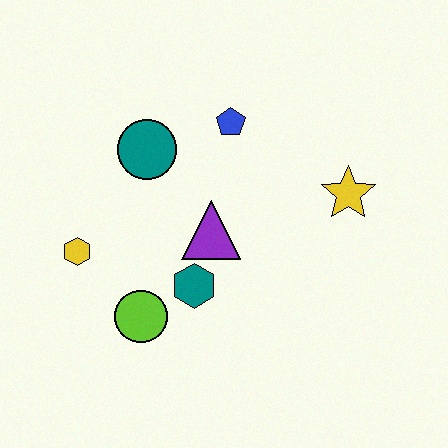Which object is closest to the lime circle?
The teal hexagon is closest to the lime circle.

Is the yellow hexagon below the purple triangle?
Yes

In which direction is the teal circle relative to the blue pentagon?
The teal circle is to the left of the blue pentagon.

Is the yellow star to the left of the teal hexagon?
No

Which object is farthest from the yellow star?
The yellow hexagon is farthest from the yellow star.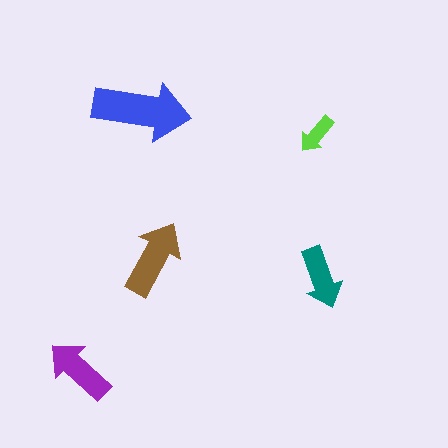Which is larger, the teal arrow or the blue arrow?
The blue one.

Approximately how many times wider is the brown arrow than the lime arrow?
About 2 times wider.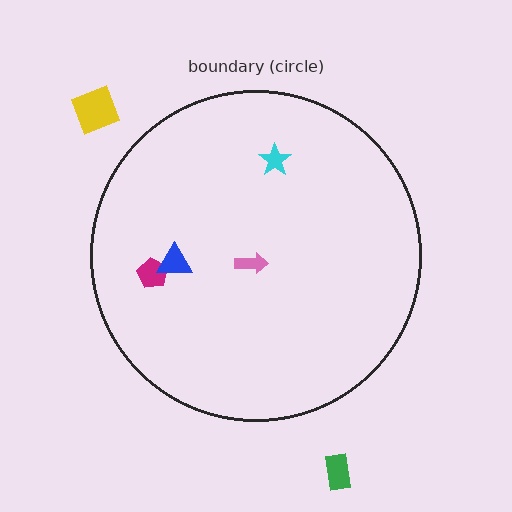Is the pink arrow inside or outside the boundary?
Inside.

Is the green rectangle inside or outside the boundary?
Outside.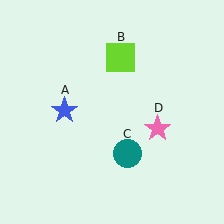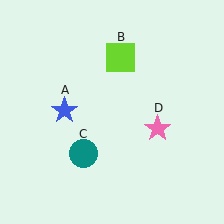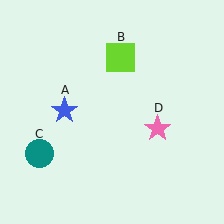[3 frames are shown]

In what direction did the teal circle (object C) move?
The teal circle (object C) moved left.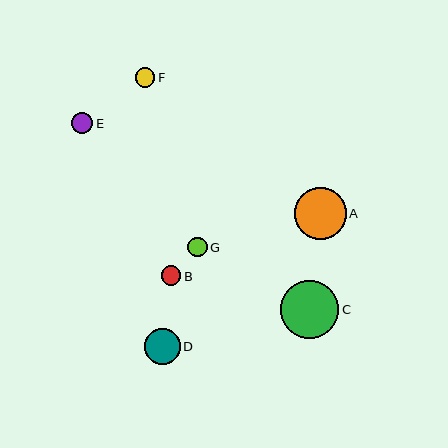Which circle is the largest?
Circle C is the largest with a size of approximately 58 pixels.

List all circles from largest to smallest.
From largest to smallest: C, A, D, E, B, G, F.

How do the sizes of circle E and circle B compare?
Circle E and circle B are approximately the same size.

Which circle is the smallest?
Circle F is the smallest with a size of approximately 19 pixels.